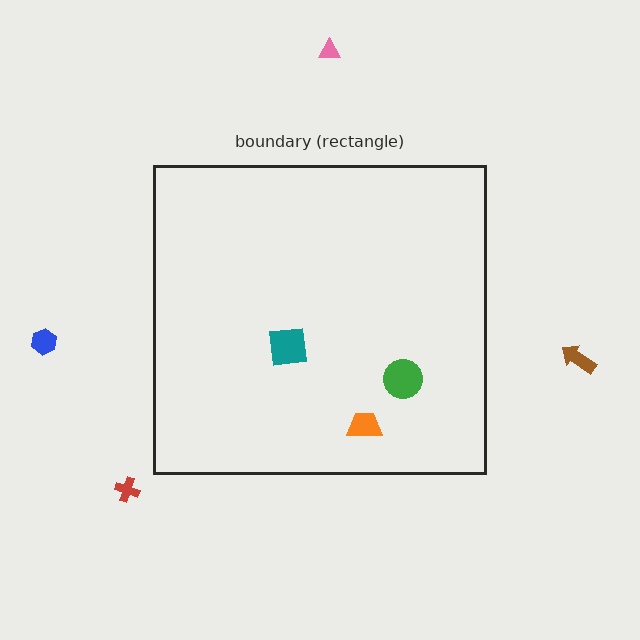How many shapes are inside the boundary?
3 inside, 4 outside.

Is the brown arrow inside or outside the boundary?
Outside.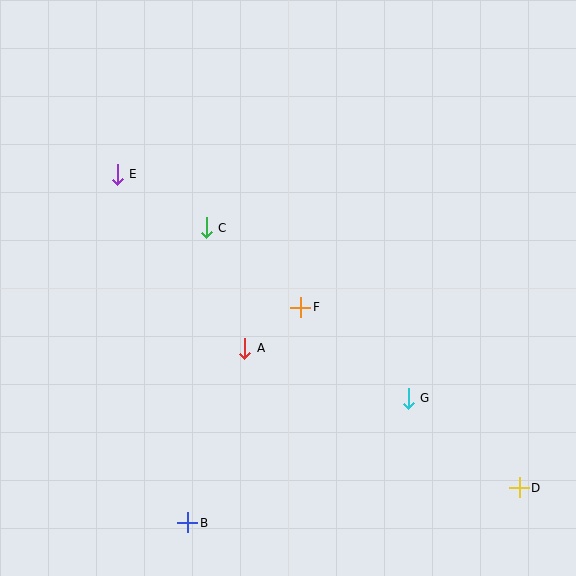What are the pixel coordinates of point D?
Point D is at (519, 488).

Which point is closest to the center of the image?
Point F at (301, 307) is closest to the center.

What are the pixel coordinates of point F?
Point F is at (301, 307).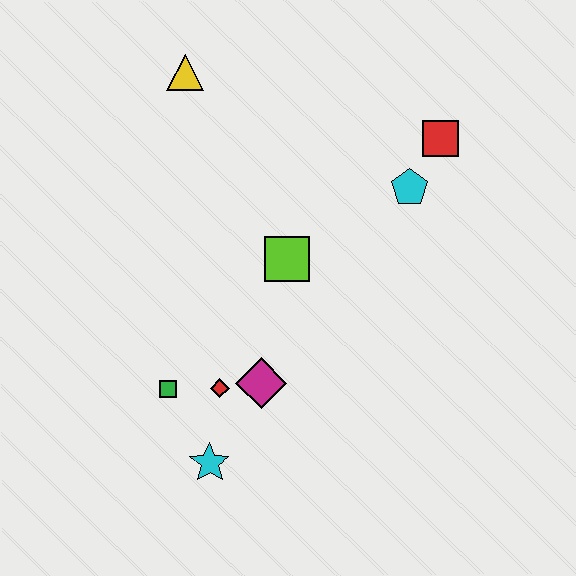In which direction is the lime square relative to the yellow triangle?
The lime square is below the yellow triangle.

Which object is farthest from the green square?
The red square is farthest from the green square.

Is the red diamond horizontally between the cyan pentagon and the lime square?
No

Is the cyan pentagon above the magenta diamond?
Yes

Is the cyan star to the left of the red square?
Yes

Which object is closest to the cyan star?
The red diamond is closest to the cyan star.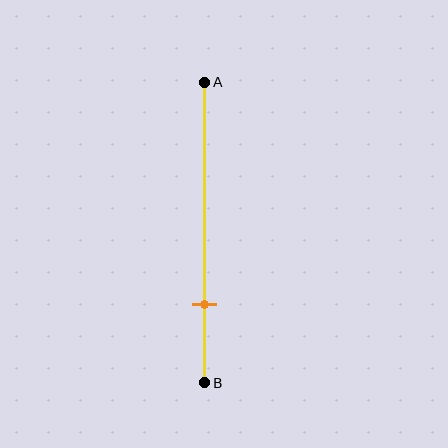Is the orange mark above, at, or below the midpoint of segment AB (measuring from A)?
The orange mark is below the midpoint of segment AB.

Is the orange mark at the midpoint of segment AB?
No, the mark is at about 75% from A, not at the 50% midpoint.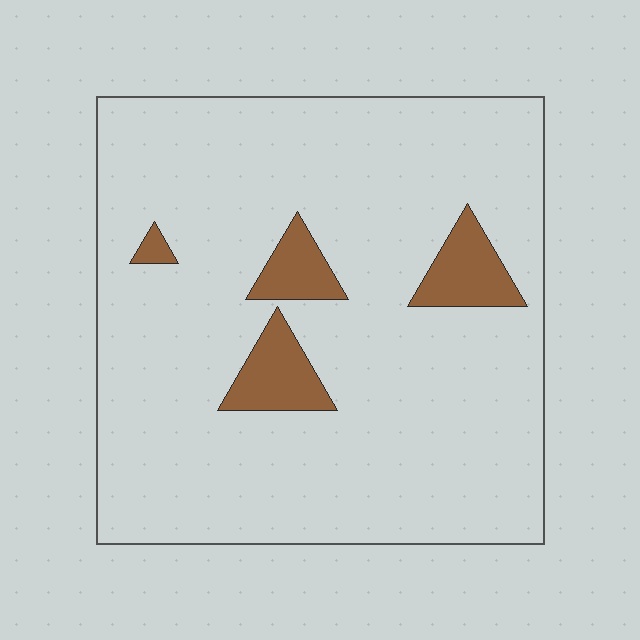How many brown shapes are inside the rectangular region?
4.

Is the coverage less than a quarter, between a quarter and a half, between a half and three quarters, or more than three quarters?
Less than a quarter.